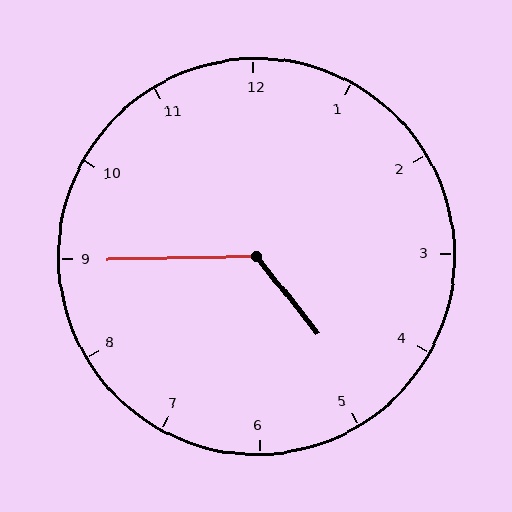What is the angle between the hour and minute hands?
Approximately 128 degrees.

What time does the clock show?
4:45.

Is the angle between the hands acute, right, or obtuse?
It is obtuse.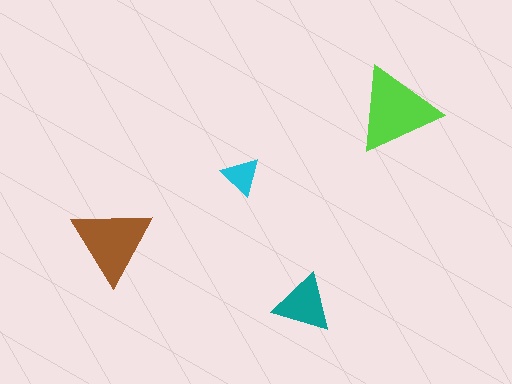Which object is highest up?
The lime triangle is topmost.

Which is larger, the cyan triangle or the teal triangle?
The teal one.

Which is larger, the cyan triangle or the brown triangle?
The brown one.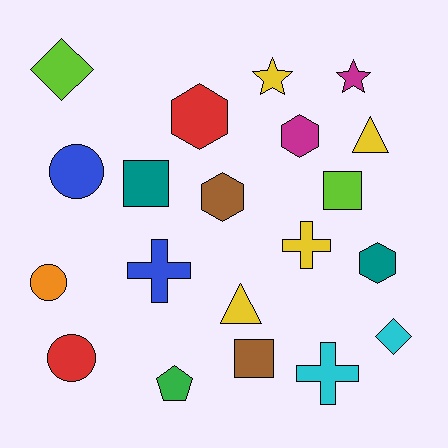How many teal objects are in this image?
There are 2 teal objects.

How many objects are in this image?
There are 20 objects.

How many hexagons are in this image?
There are 4 hexagons.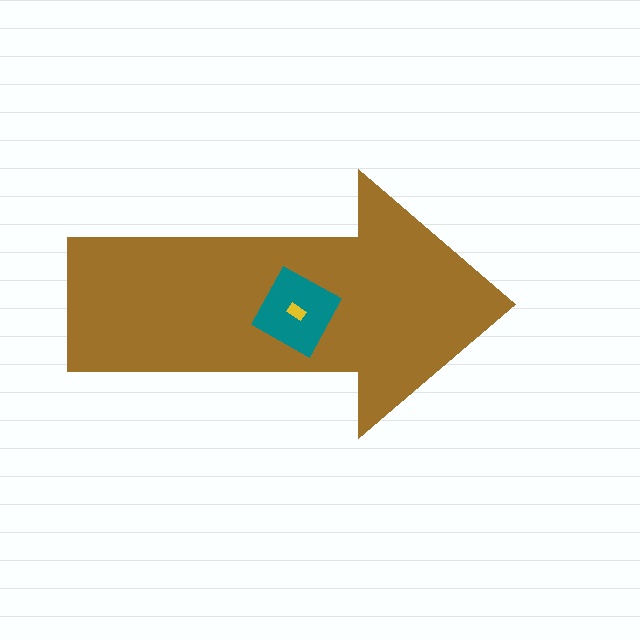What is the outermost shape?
The brown arrow.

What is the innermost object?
The yellow rectangle.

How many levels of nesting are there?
3.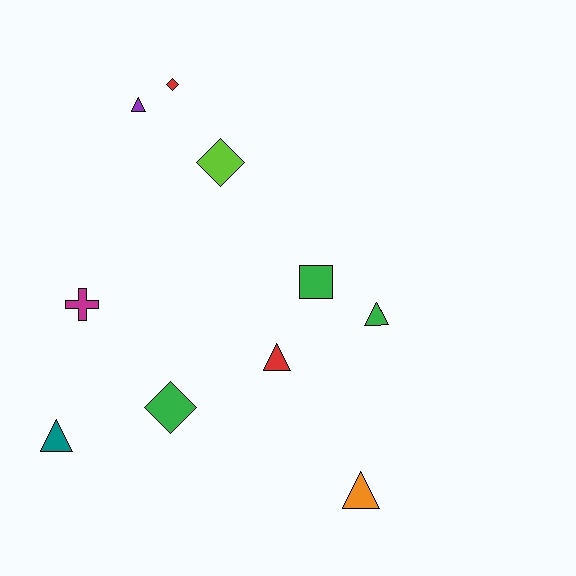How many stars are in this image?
There are no stars.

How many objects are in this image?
There are 10 objects.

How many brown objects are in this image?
There are no brown objects.